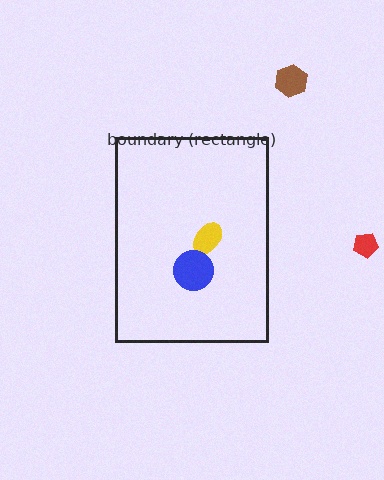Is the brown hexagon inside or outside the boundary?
Outside.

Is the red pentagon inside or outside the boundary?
Outside.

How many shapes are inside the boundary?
2 inside, 2 outside.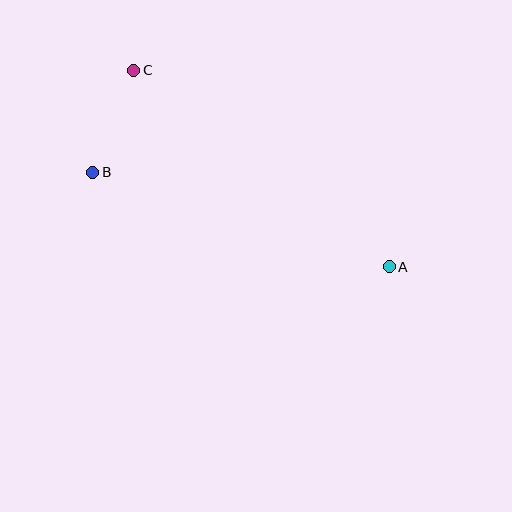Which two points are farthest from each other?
Points A and C are farthest from each other.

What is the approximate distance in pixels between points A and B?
The distance between A and B is approximately 311 pixels.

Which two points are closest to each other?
Points B and C are closest to each other.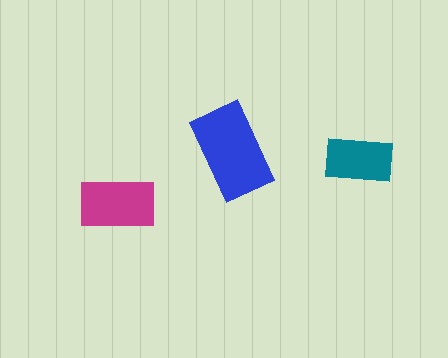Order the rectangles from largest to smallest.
the blue one, the magenta one, the teal one.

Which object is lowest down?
The magenta rectangle is bottommost.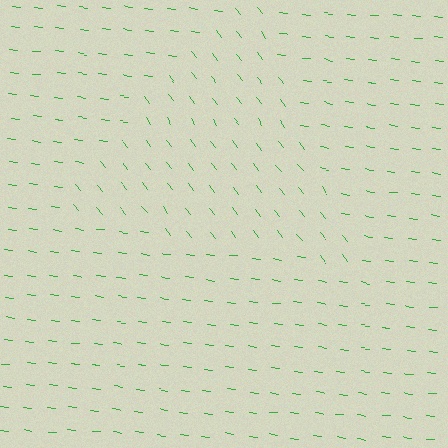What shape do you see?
I see a triangle.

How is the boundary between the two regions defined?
The boundary is defined purely by a change in line orientation (approximately 45 degrees difference). All lines are the same color and thickness.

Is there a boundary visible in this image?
Yes, there is a texture boundary formed by a change in line orientation.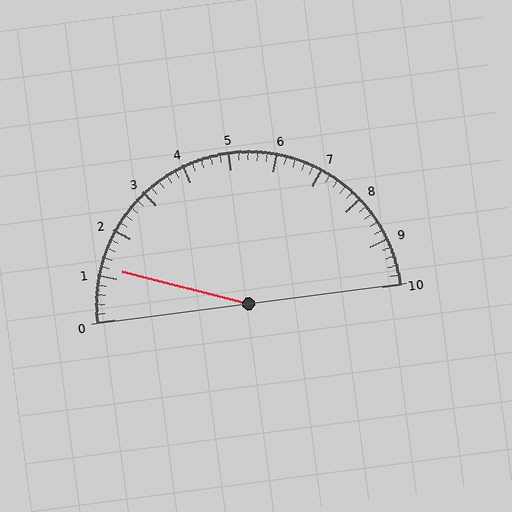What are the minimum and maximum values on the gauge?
The gauge ranges from 0 to 10.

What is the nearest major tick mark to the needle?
The nearest major tick mark is 1.